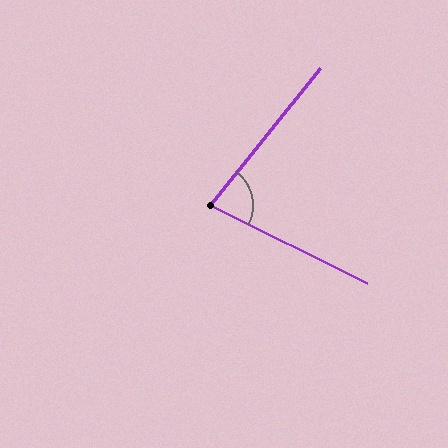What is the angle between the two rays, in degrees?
Approximately 78 degrees.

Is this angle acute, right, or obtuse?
It is acute.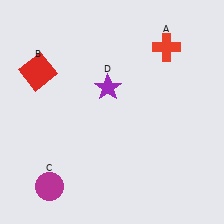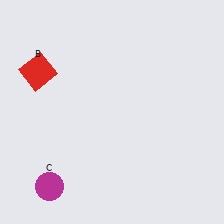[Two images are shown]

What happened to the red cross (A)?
The red cross (A) was removed in Image 2. It was in the top-right area of Image 1.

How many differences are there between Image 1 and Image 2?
There are 2 differences between the two images.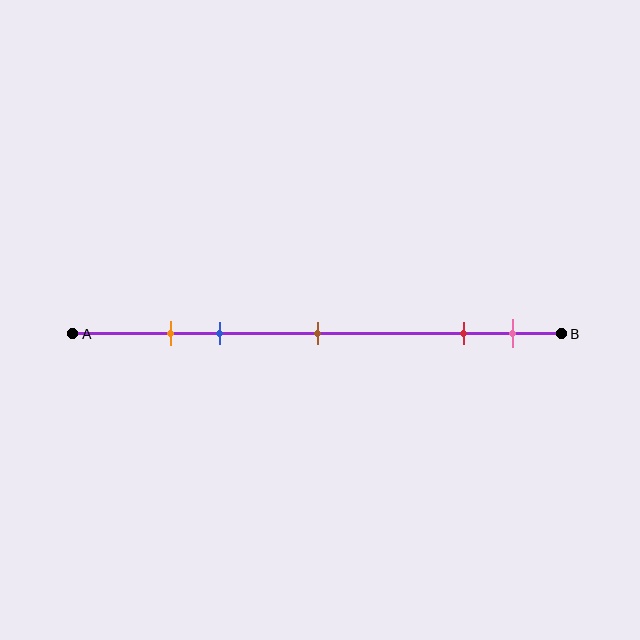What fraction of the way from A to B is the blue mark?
The blue mark is approximately 30% (0.3) of the way from A to B.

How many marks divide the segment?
There are 5 marks dividing the segment.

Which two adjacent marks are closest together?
The orange and blue marks are the closest adjacent pair.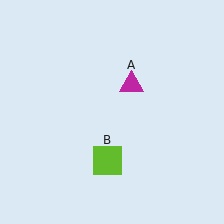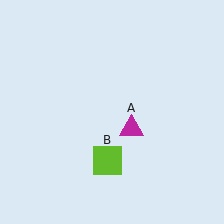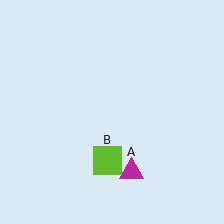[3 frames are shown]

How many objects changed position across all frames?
1 object changed position: magenta triangle (object A).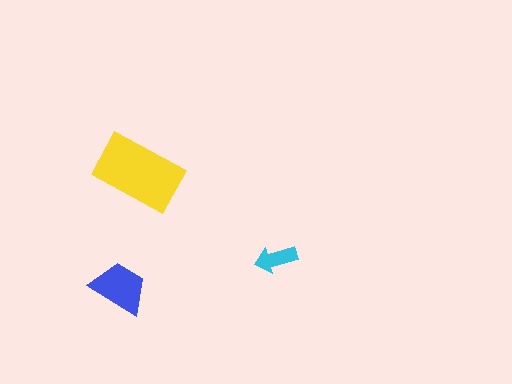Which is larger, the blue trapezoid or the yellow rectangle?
The yellow rectangle.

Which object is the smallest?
The cyan arrow.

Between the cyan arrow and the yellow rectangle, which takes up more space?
The yellow rectangle.